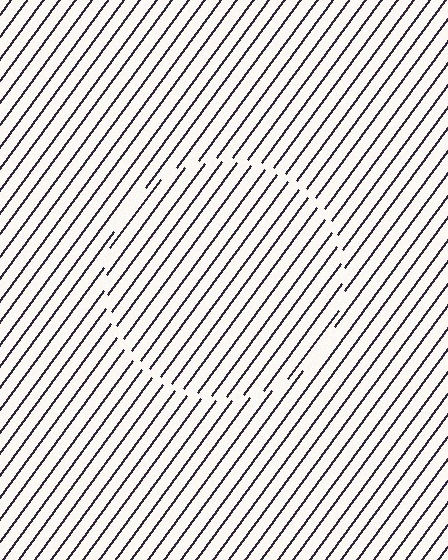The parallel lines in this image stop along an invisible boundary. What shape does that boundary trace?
An illusory circle. The interior of the shape contains the same grating, shifted by half a period — the contour is defined by the phase discontinuity where line-ends from the inner and outer gratings abut.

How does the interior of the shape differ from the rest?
The interior of the shape contains the same grating, shifted by half a period — the contour is defined by the phase discontinuity where line-ends from the inner and outer gratings abut.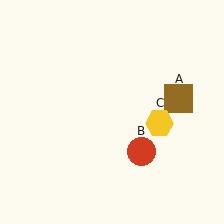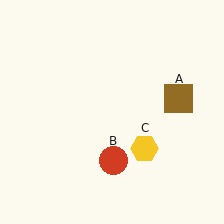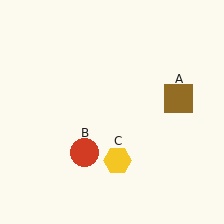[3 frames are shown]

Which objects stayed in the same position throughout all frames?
Brown square (object A) remained stationary.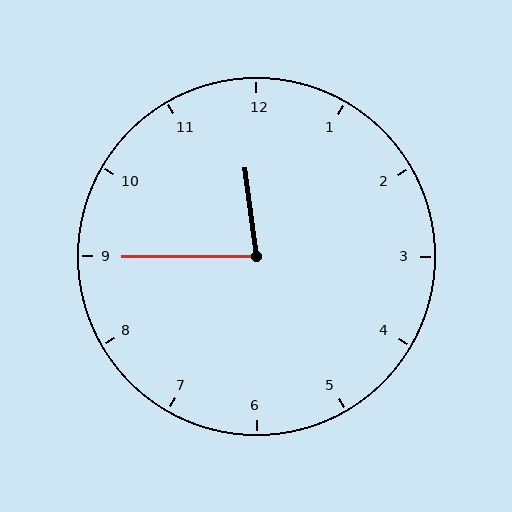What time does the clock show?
11:45.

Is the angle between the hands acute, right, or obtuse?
It is acute.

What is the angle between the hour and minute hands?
Approximately 82 degrees.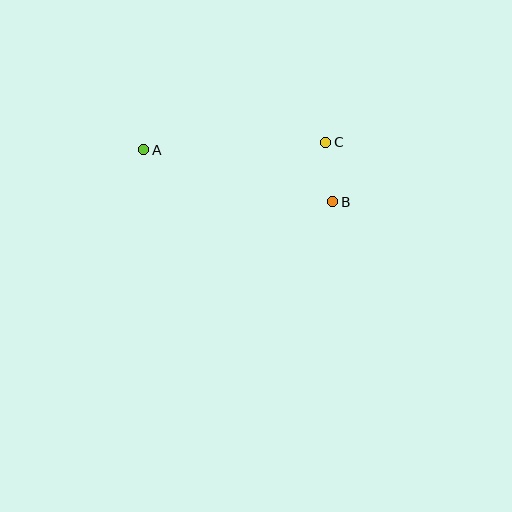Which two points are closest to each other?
Points B and C are closest to each other.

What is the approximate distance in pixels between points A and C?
The distance between A and C is approximately 182 pixels.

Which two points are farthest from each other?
Points A and B are farthest from each other.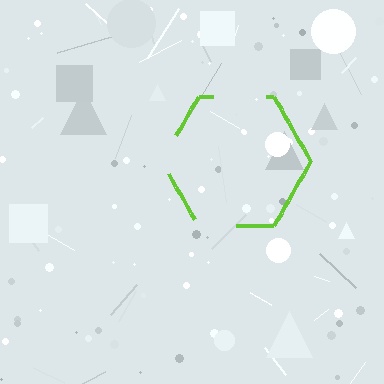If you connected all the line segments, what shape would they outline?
They would outline a hexagon.